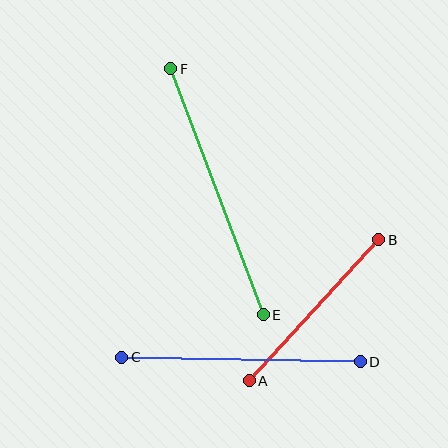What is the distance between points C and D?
The distance is approximately 239 pixels.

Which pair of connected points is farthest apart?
Points E and F are farthest apart.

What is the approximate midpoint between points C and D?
The midpoint is at approximately (241, 360) pixels.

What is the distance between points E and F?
The distance is approximately 263 pixels.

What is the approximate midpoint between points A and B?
The midpoint is at approximately (314, 310) pixels.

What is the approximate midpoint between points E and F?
The midpoint is at approximately (217, 192) pixels.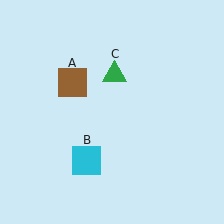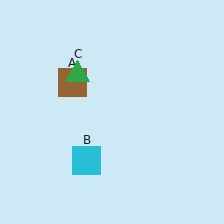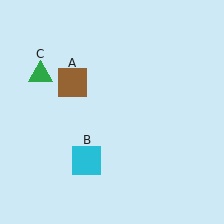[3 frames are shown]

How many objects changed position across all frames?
1 object changed position: green triangle (object C).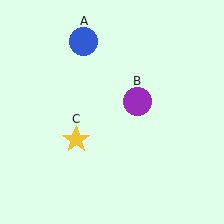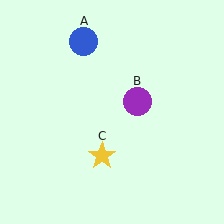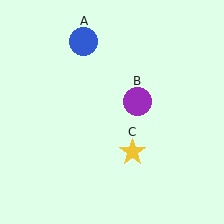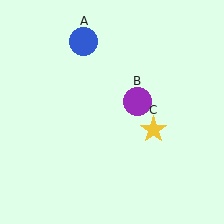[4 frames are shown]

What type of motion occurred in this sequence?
The yellow star (object C) rotated counterclockwise around the center of the scene.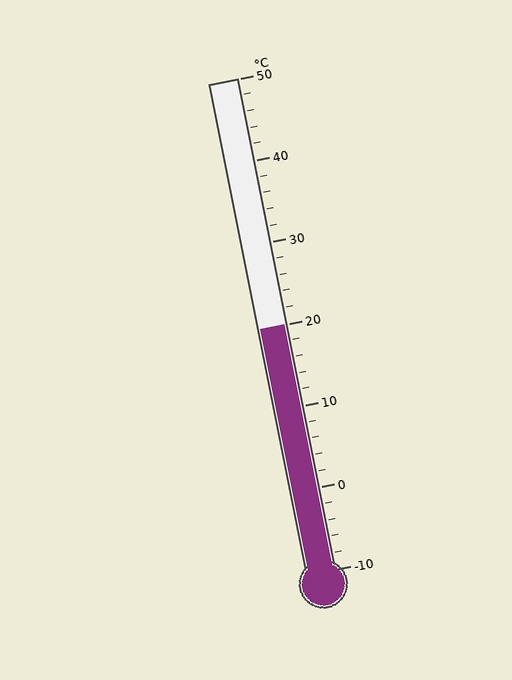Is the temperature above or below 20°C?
The temperature is at 20°C.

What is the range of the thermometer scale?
The thermometer scale ranges from -10°C to 50°C.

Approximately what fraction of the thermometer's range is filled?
The thermometer is filled to approximately 50% of its range.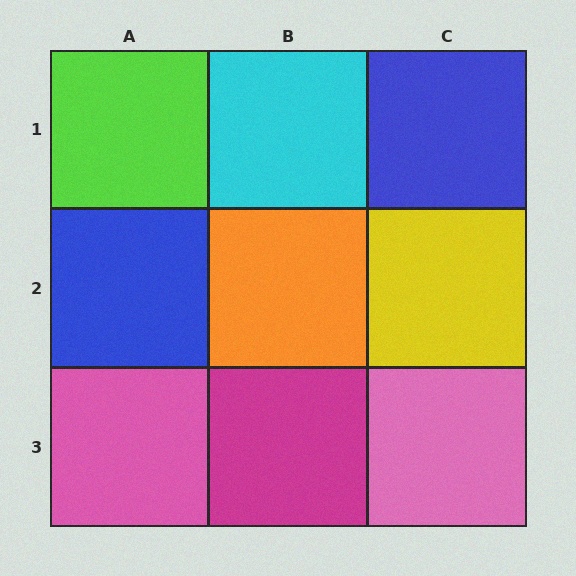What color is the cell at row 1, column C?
Blue.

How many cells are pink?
2 cells are pink.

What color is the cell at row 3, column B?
Magenta.